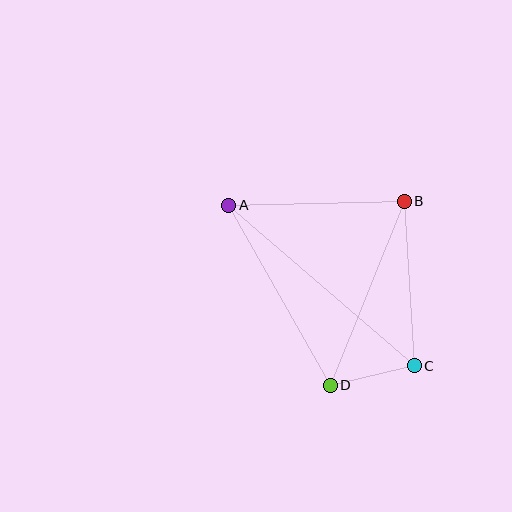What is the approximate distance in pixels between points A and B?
The distance between A and B is approximately 176 pixels.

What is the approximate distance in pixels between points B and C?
The distance between B and C is approximately 165 pixels.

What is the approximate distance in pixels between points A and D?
The distance between A and D is approximately 206 pixels.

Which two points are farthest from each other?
Points A and C are farthest from each other.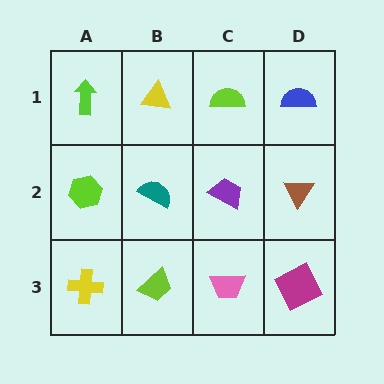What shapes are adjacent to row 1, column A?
A lime hexagon (row 2, column A), a yellow triangle (row 1, column B).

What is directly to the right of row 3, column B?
A pink trapezoid.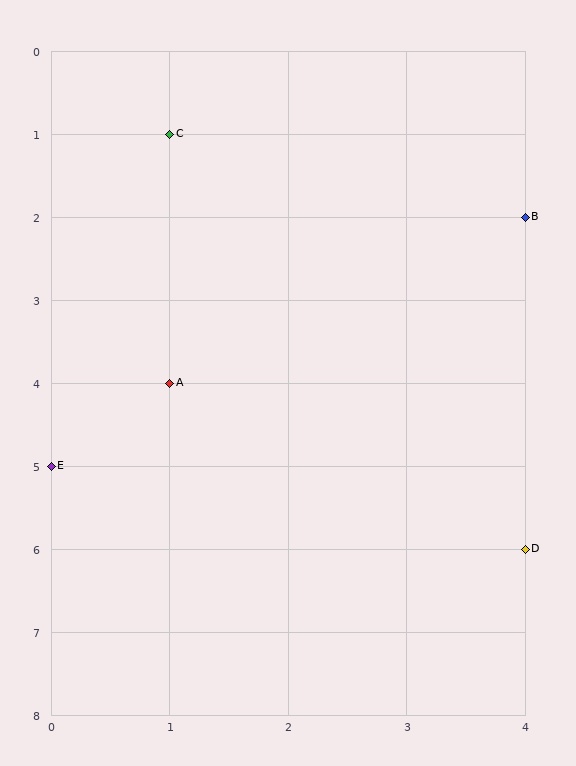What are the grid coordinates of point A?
Point A is at grid coordinates (1, 4).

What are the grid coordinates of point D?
Point D is at grid coordinates (4, 6).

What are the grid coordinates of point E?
Point E is at grid coordinates (0, 5).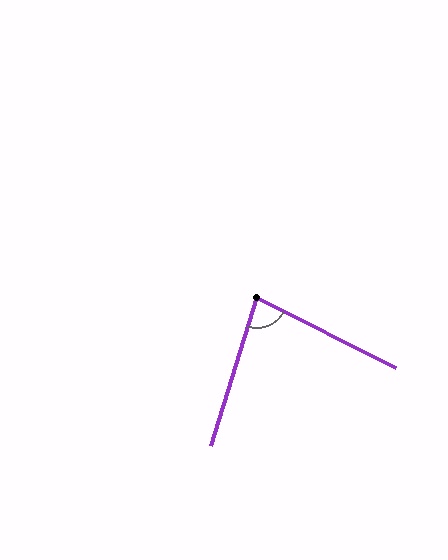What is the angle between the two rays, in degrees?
Approximately 81 degrees.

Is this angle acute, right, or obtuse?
It is acute.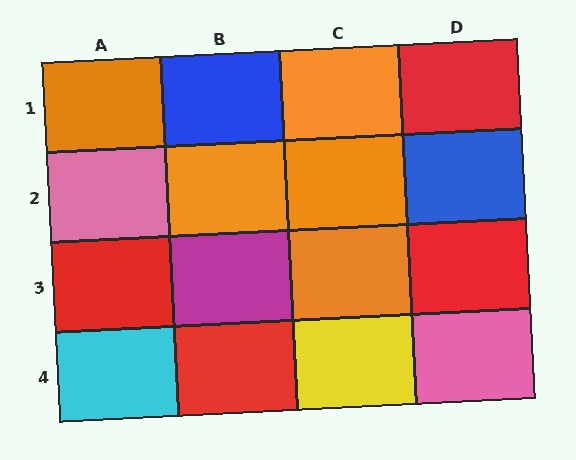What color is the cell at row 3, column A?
Red.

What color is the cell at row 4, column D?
Pink.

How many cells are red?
4 cells are red.